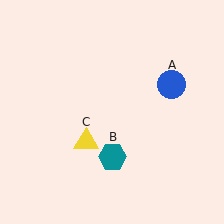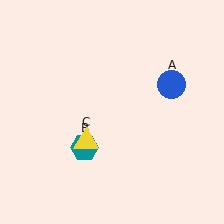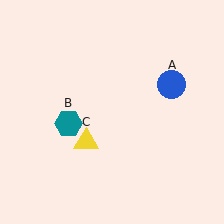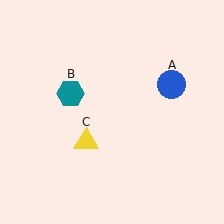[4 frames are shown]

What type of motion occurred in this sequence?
The teal hexagon (object B) rotated clockwise around the center of the scene.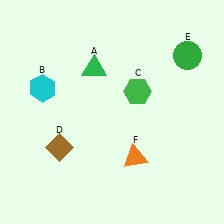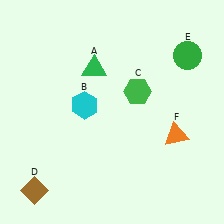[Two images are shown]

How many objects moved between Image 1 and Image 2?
3 objects moved between the two images.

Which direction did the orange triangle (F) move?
The orange triangle (F) moved right.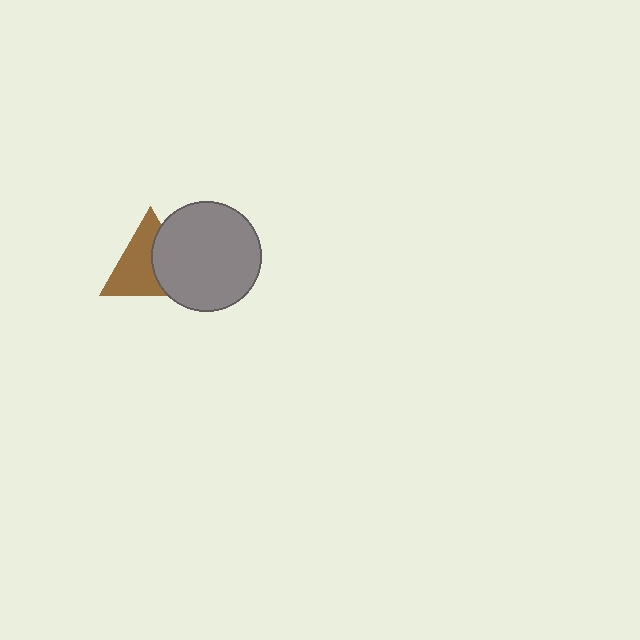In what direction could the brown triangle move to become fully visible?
The brown triangle could move left. That would shift it out from behind the gray circle entirely.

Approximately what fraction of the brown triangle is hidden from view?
Roughly 40% of the brown triangle is hidden behind the gray circle.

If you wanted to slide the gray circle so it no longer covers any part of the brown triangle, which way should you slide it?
Slide it right — that is the most direct way to separate the two shapes.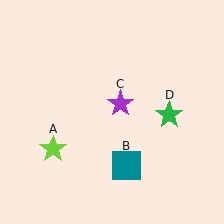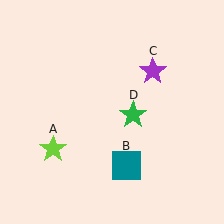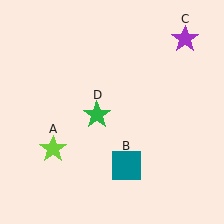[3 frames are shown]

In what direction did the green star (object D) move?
The green star (object D) moved left.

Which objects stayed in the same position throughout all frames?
Lime star (object A) and teal square (object B) remained stationary.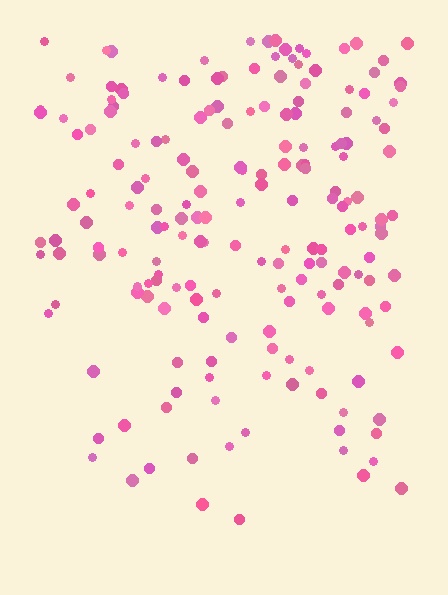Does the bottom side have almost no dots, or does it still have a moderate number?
Still a moderate number, just noticeably fewer than the top.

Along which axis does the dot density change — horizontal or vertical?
Vertical.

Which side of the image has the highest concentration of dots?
The top.